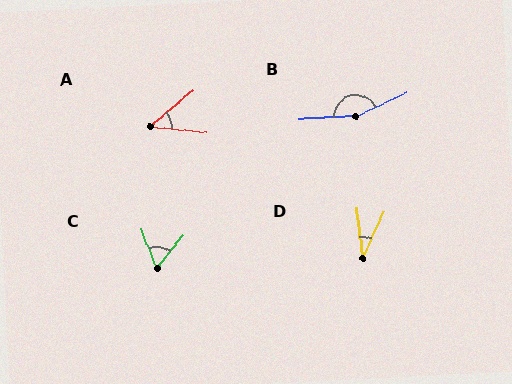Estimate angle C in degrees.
Approximately 59 degrees.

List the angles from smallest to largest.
D (31°), A (46°), C (59°), B (158°).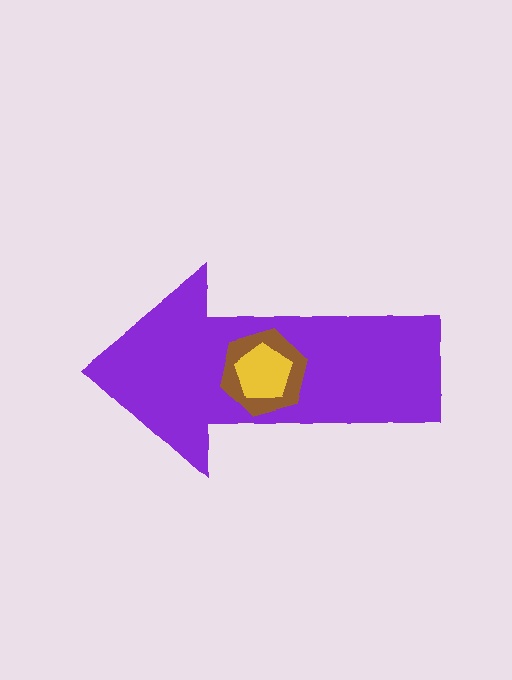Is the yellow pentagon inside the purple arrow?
Yes.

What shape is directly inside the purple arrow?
The brown hexagon.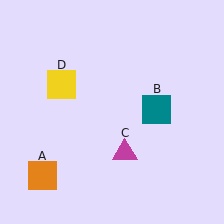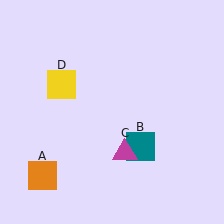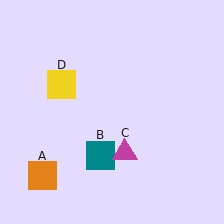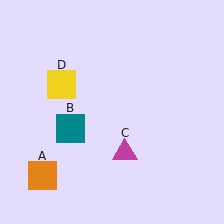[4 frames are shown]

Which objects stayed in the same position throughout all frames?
Orange square (object A) and magenta triangle (object C) and yellow square (object D) remained stationary.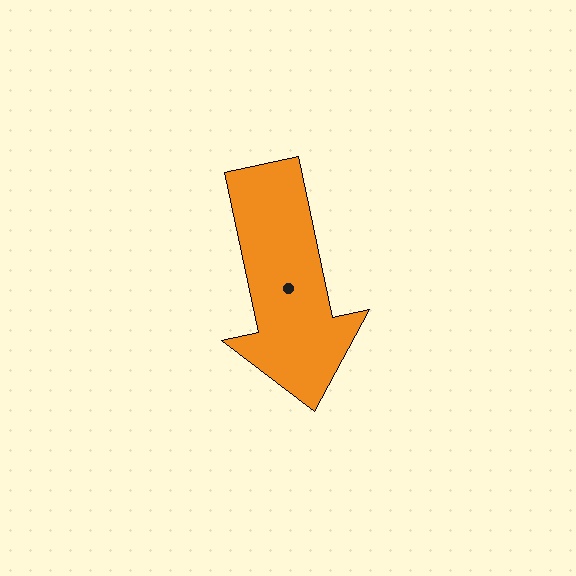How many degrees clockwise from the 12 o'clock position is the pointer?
Approximately 168 degrees.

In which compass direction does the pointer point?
South.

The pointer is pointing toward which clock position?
Roughly 6 o'clock.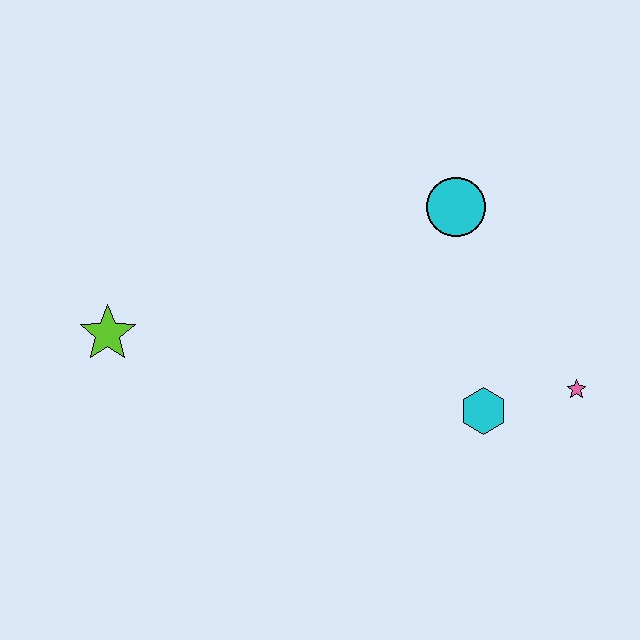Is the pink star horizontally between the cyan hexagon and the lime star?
No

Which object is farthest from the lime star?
The pink star is farthest from the lime star.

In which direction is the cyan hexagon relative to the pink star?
The cyan hexagon is to the left of the pink star.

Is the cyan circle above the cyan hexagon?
Yes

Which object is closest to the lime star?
The cyan circle is closest to the lime star.